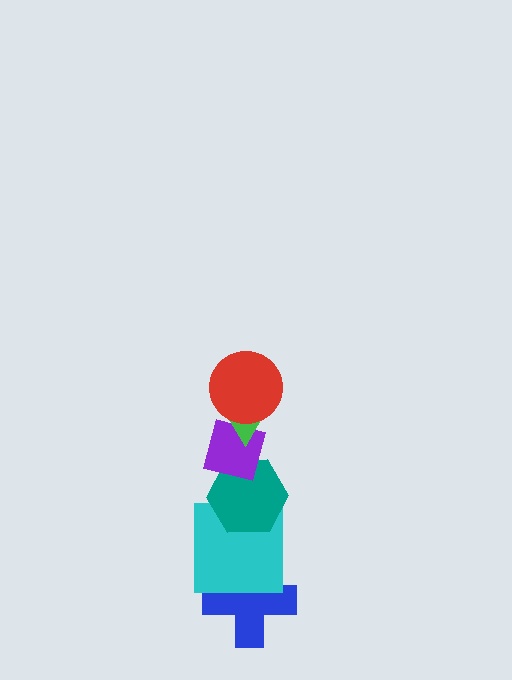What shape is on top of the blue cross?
The cyan square is on top of the blue cross.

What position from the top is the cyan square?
The cyan square is 5th from the top.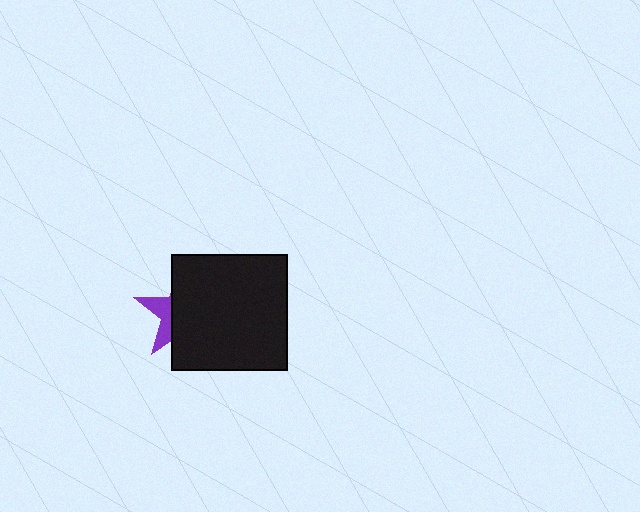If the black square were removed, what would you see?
You would see the complete purple star.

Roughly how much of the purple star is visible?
A small part of it is visible (roughly 31%).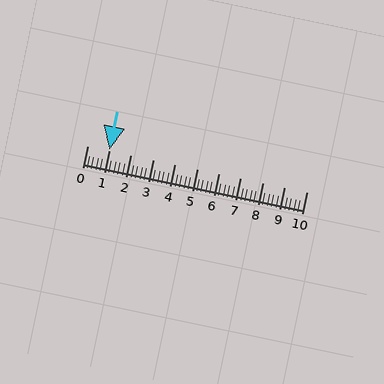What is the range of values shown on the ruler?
The ruler shows values from 0 to 10.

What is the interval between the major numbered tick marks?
The major tick marks are spaced 1 units apart.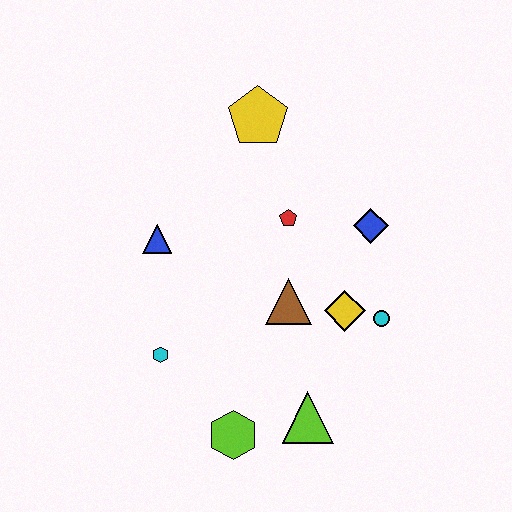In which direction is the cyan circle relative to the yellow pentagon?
The cyan circle is below the yellow pentagon.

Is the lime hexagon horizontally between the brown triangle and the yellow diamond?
No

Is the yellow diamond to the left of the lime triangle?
No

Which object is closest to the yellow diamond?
The cyan circle is closest to the yellow diamond.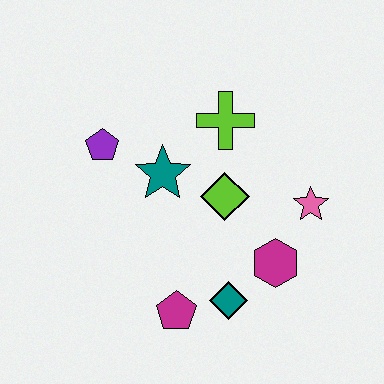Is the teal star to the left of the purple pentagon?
No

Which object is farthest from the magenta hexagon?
The purple pentagon is farthest from the magenta hexagon.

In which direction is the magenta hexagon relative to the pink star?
The magenta hexagon is below the pink star.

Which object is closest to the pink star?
The magenta hexagon is closest to the pink star.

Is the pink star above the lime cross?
No